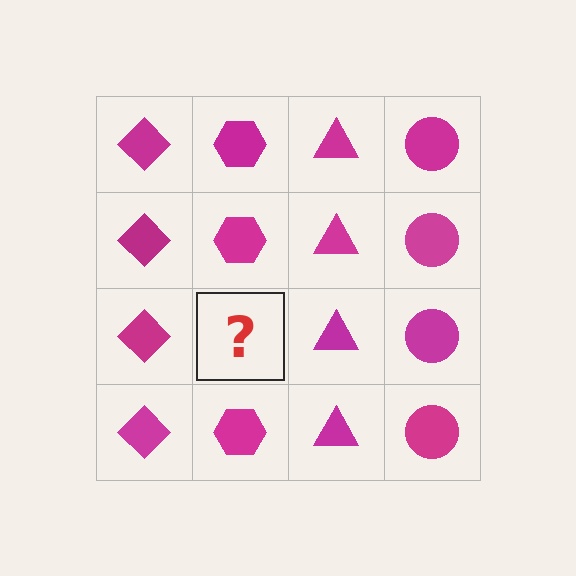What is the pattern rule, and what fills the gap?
The rule is that each column has a consistent shape. The gap should be filled with a magenta hexagon.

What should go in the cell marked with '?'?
The missing cell should contain a magenta hexagon.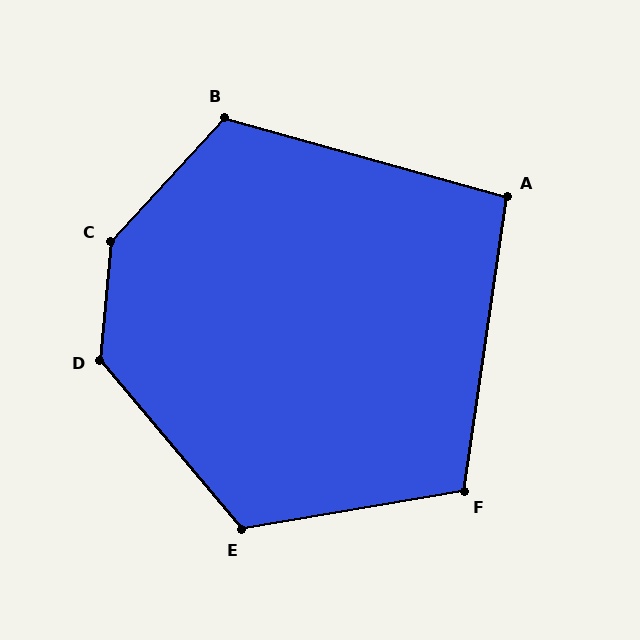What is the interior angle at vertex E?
Approximately 120 degrees (obtuse).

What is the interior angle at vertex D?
Approximately 135 degrees (obtuse).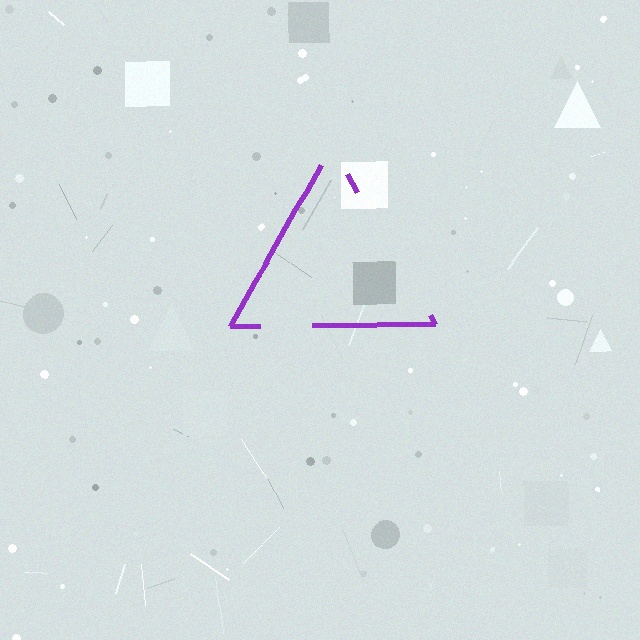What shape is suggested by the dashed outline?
The dashed outline suggests a triangle.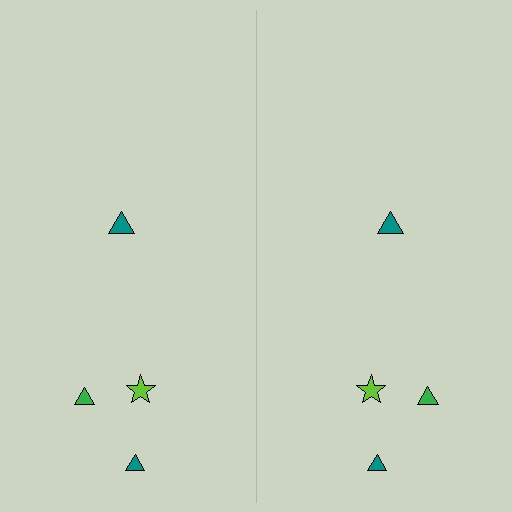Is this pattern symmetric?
Yes, this pattern has bilateral (reflection) symmetry.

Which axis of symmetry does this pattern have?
The pattern has a vertical axis of symmetry running through the center of the image.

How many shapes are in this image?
There are 8 shapes in this image.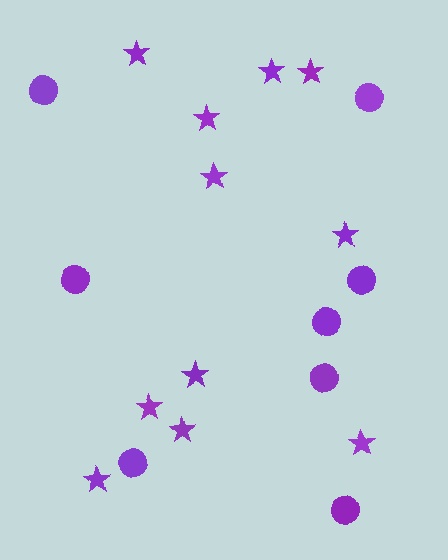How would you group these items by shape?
There are 2 groups: one group of circles (8) and one group of stars (11).